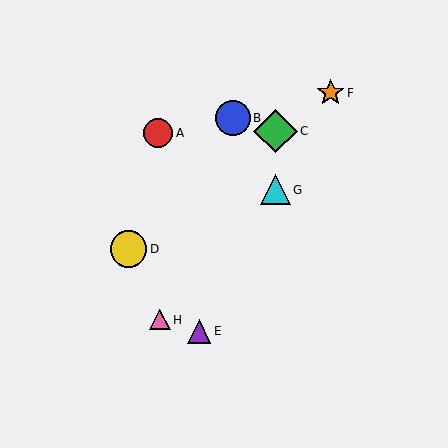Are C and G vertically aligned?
Yes, both are at x≈275.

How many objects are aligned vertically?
2 objects (C, G) are aligned vertically.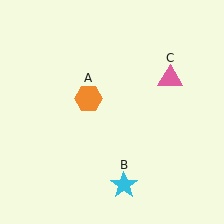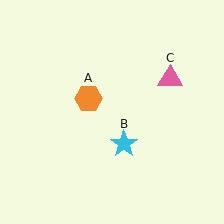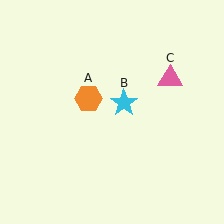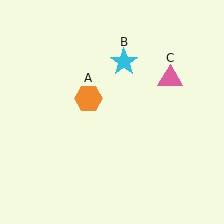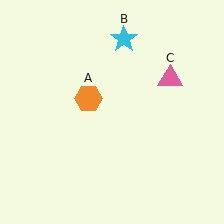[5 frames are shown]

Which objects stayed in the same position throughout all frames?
Orange hexagon (object A) and pink triangle (object C) remained stationary.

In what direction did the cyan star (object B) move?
The cyan star (object B) moved up.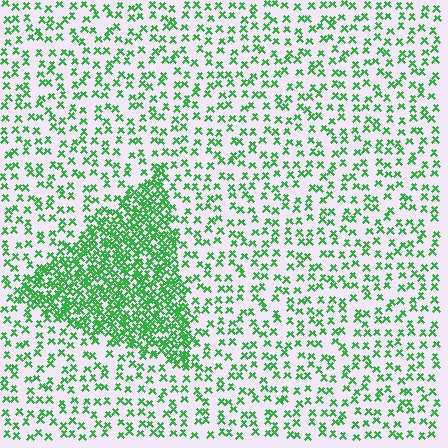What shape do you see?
I see a triangle.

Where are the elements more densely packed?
The elements are more densely packed inside the triangle boundary.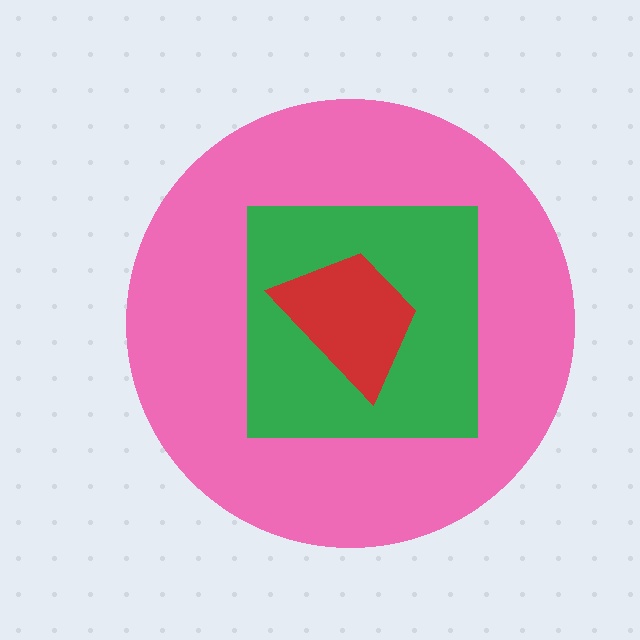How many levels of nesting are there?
3.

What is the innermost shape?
The red trapezoid.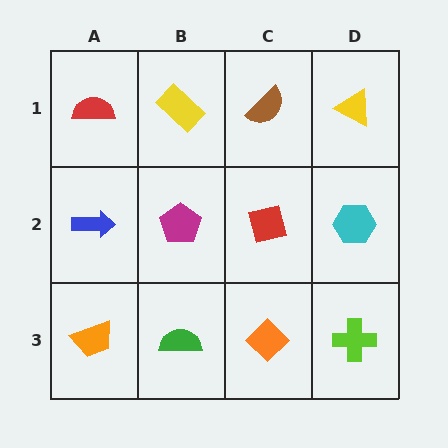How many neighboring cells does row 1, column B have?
3.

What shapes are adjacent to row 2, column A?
A red semicircle (row 1, column A), an orange trapezoid (row 3, column A), a magenta pentagon (row 2, column B).